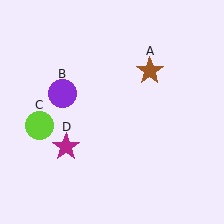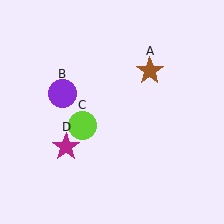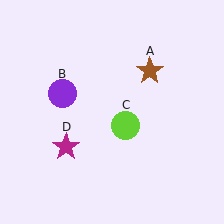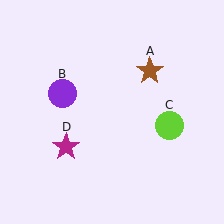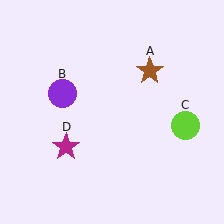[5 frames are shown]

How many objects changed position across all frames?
1 object changed position: lime circle (object C).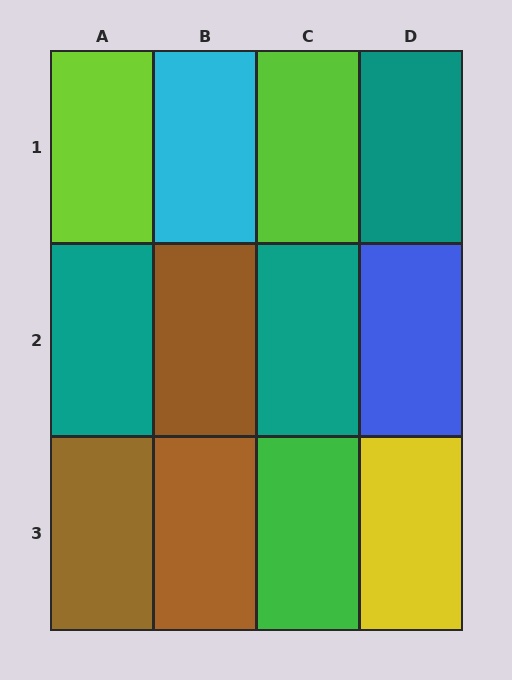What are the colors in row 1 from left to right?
Lime, cyan, lime, teal.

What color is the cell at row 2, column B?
Brown.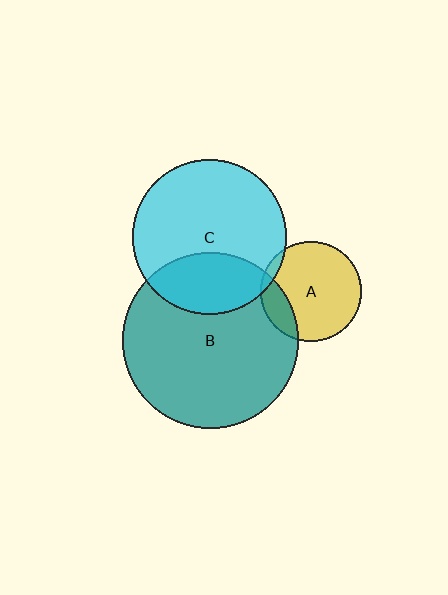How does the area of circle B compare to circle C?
Approximately 1.3 times.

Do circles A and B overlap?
Yes.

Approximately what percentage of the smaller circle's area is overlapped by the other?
Approximately 15%.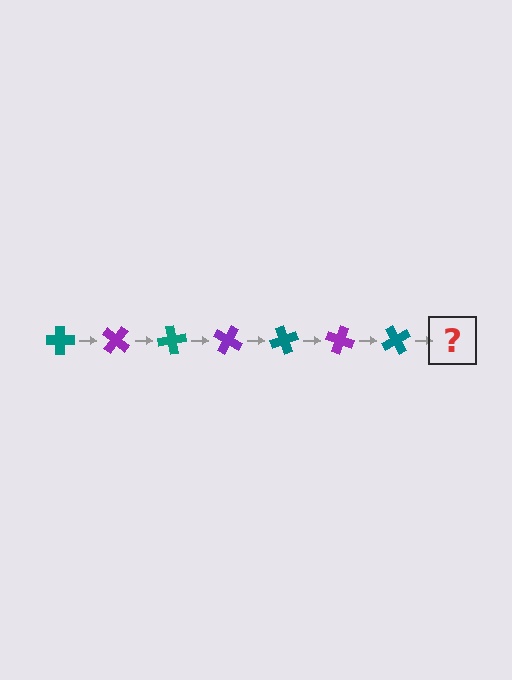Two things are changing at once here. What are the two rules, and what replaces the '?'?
The two rules are that it rotates 40 degrees each step and the color cycles through teal and purple. The '?' should be a purple cross, rotated 280 degrees from the start.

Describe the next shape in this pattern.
It should be a purple cross, rotated 280 degrees from the start.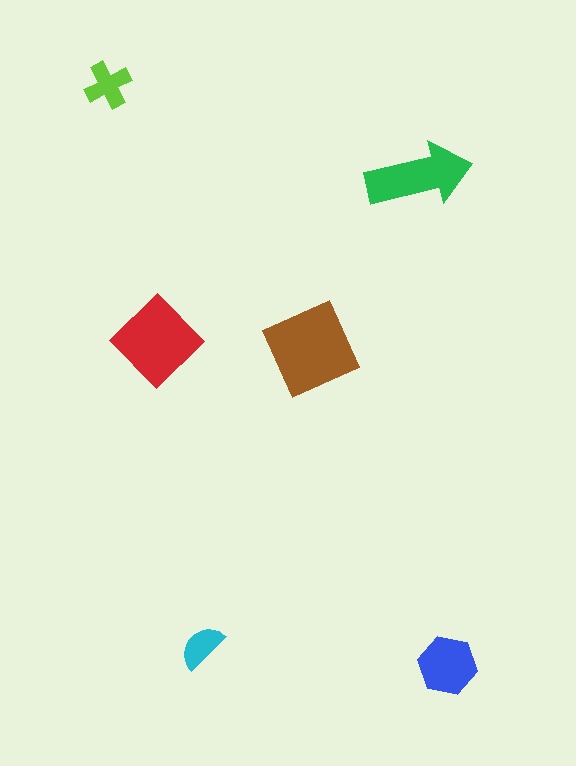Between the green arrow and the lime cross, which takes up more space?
The green arrow.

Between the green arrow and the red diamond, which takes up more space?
The red diamond.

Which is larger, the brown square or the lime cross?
The brown square.